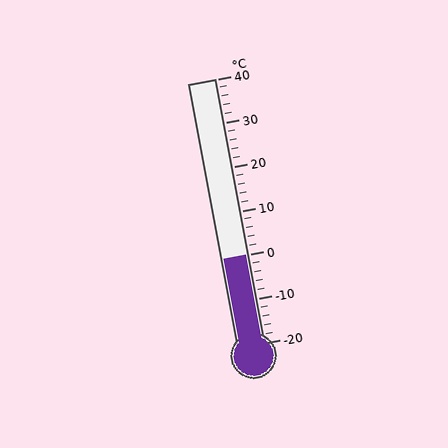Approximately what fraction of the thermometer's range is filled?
The thermometer is filled to approximately 35% of its range.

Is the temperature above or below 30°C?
The temperature is below 30°C.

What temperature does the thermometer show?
The thermometer shows approximately 0°C.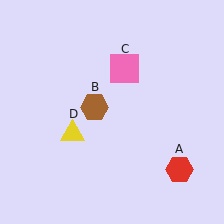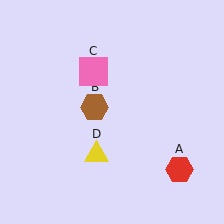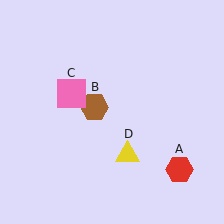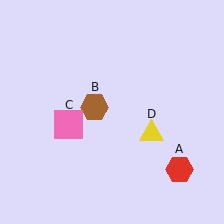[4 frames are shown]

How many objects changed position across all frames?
2 objects changed position: pink square (object C), yellow triangle (object D).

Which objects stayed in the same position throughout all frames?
Red hexagon (object A) and brown hexagon (object B) remained stationary.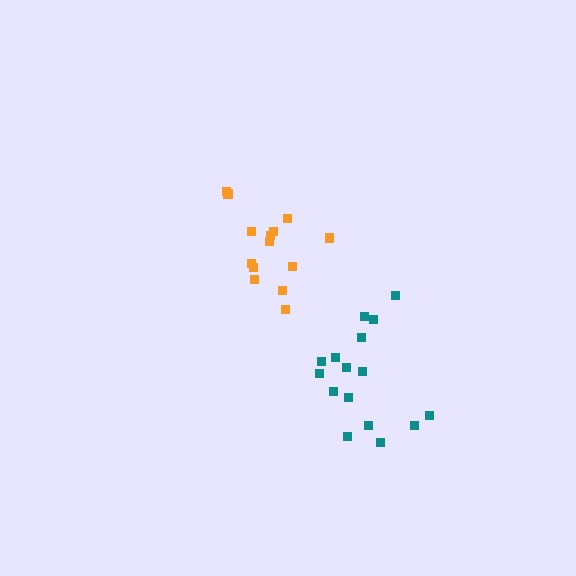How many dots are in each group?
Group 1: 14 dots, Group 2: 16 dots (30 total).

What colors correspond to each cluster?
The clusters are colored: orange, teal.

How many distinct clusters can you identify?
There are 2 distinct clusters.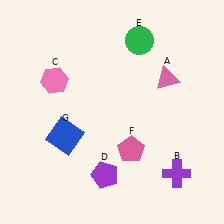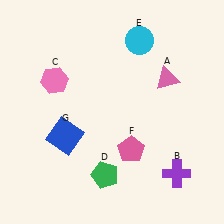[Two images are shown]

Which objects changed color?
D changed from purple to green. E changed from green to cyan.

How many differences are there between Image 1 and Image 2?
There are 2 differences between the two images.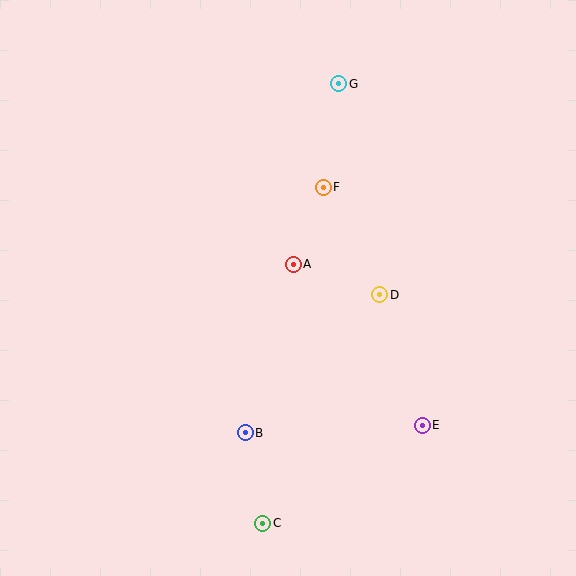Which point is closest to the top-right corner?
Point G is closest to the top-right corner.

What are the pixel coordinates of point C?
Point C is at (263, 523).